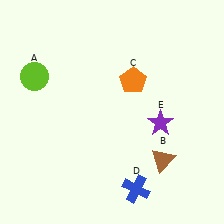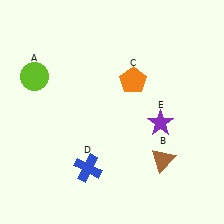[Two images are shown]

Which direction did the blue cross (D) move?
The blue cross (D) moved left.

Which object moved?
The blue cross (D) moved left.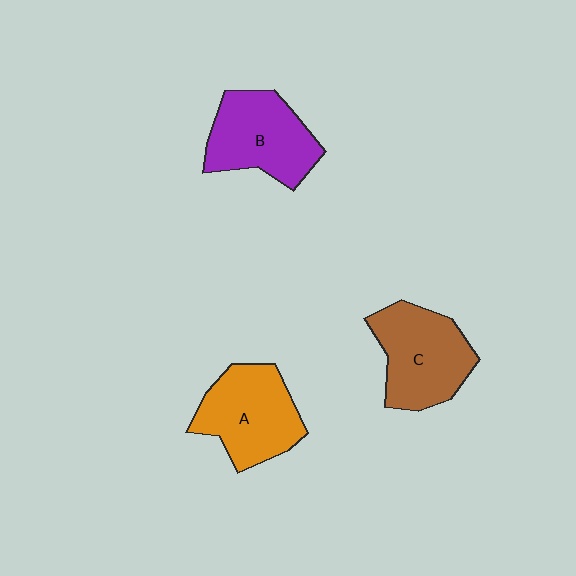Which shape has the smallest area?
Shape B (purple).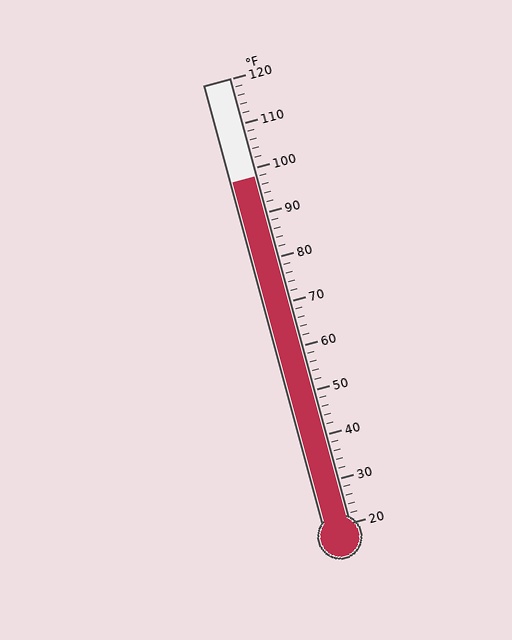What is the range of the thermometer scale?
The thermometer scale ranges from 20°F to 120°F.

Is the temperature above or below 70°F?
The temperature is above 70°F.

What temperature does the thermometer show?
The thermometer shows approximately 98°F.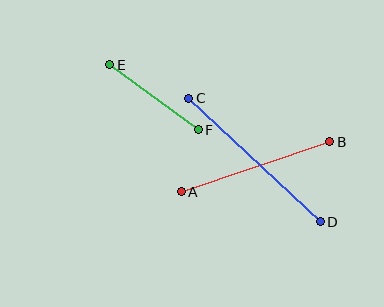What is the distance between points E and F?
The distance is approximately 110 pixels.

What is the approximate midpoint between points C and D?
The midpoint is at approximately (255, 160) pixels.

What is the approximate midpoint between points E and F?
The midpoint is at approximately (154, 97) pixels.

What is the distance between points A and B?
The distance is approximately 156 pixels.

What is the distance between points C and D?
The distance is approximately 180 pixels.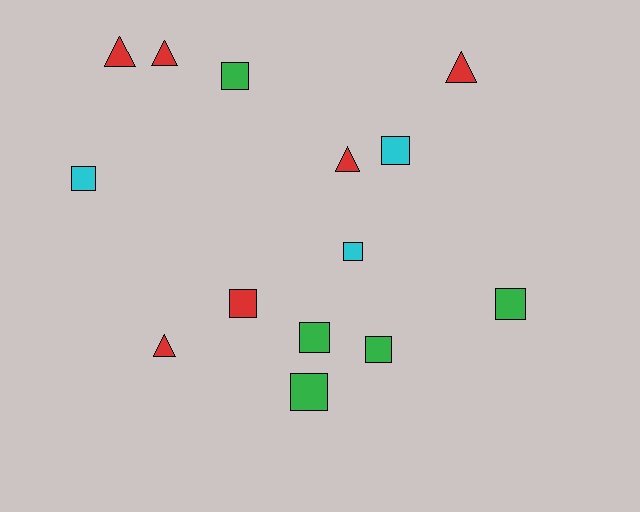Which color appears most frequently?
Red, with 6 objects.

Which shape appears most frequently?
Square, with 9 objects.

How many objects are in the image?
There are 14 objects.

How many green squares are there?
There are 5 green squares.